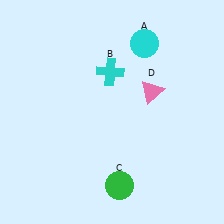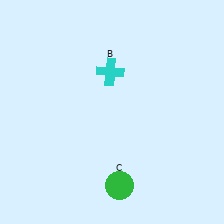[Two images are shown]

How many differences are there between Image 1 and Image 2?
There are 2 differences between the two images.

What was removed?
The pink triangle (D), the cyan circle (A) were removed in Image 2.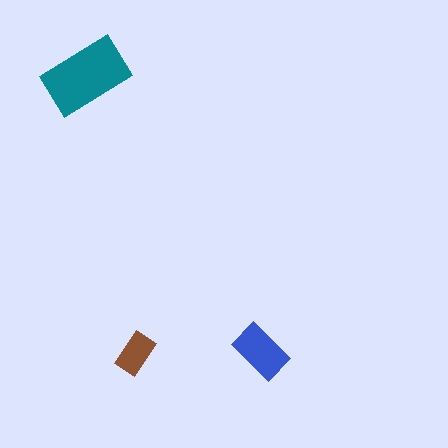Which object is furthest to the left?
The teal rectangle is leftmost.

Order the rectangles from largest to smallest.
the teal one, the blue one, the brown one.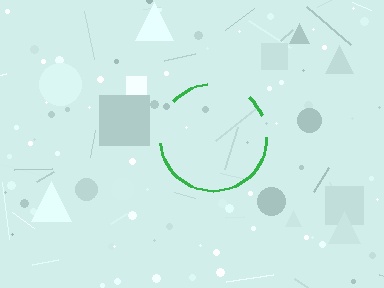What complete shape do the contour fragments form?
The contour fragments form a circle.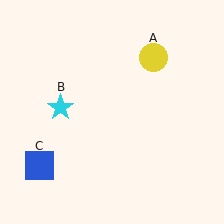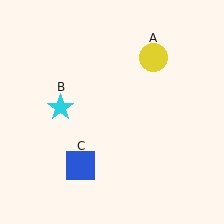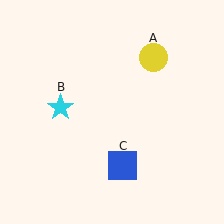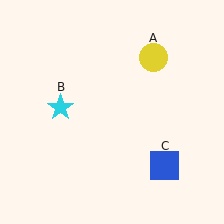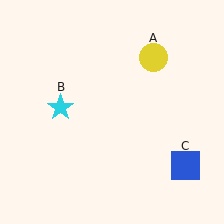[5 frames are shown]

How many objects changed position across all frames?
1 object changed position: blue square (object C).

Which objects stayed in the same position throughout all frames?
Yellow circle (object A) and cyan star (object B) remained stationary.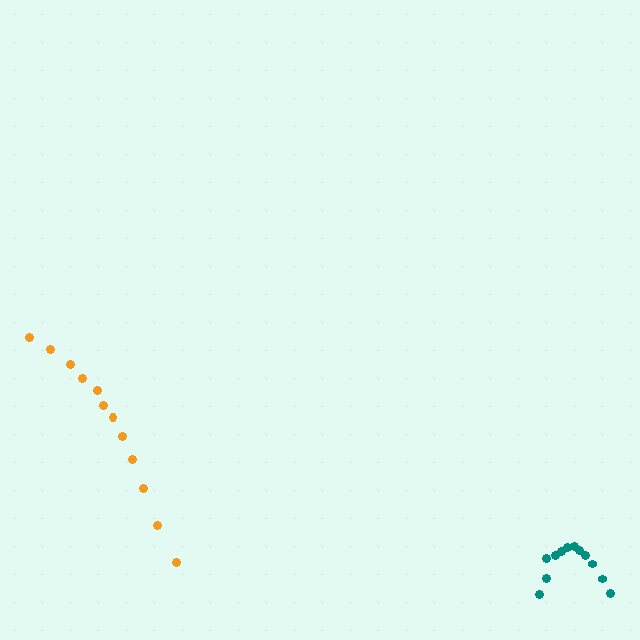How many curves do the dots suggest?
There are 2 distinct paths.